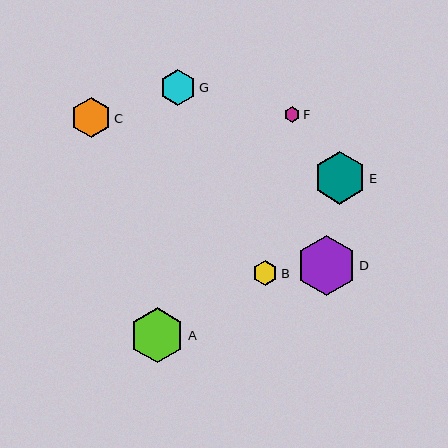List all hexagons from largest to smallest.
From largest to smallest: D, A, E, C, G, B, F.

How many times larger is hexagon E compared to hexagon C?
Hexagon E is approximately 1.3 times the size of hexagon C.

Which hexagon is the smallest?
Hexagon F is the smallest with a size of approximately 15 pixels.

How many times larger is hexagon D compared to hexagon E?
Hexagon D is approximately 1.1 times the size of hexagon E.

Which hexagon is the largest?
Hexagon D is the largest with a size of approximately 59 pixels.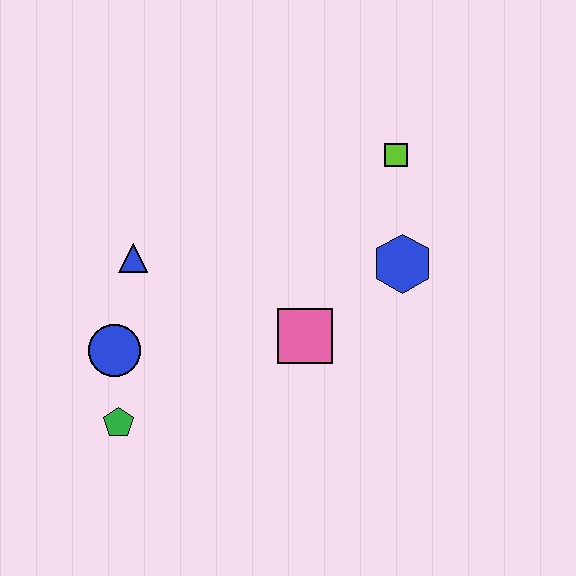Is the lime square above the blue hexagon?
Yes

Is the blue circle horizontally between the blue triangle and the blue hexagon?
No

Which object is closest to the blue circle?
The green pentagon is closest to the blue circle.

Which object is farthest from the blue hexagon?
The green pentagon is farthest from the blue hexagon.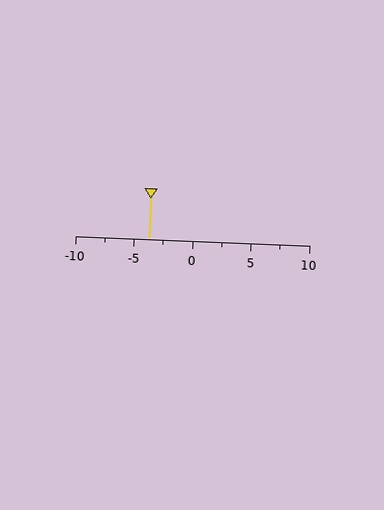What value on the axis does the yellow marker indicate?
The marker indicates approximately -3.8.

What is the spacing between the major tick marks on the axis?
The major ticks are spaced 5 apart.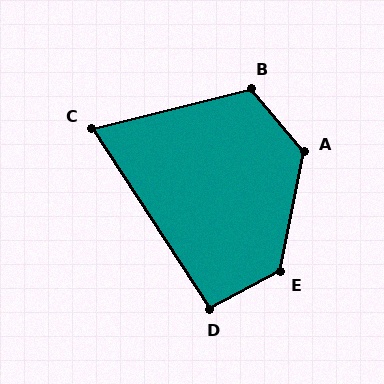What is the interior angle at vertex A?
Approximately 129 degrees (obtuse).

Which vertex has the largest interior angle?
E, at approximately 129 degrees.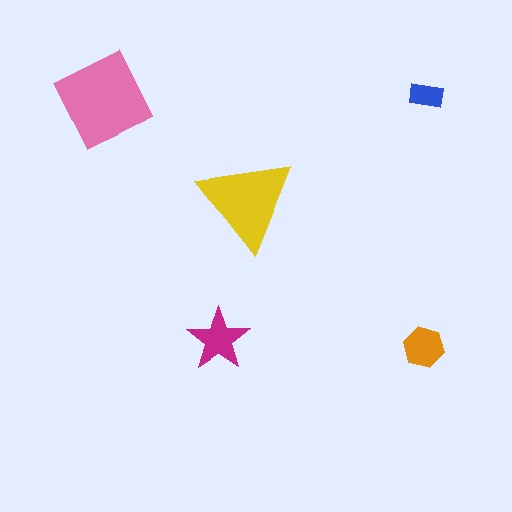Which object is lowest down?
The orange hexagon is bottommost.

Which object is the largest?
The pink square.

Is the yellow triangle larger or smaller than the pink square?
Smaller.